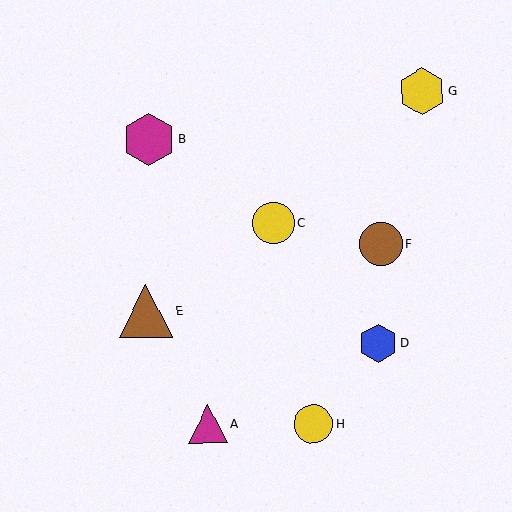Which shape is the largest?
The brown triangle (labeled E) is the largest.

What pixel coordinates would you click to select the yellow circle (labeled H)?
Click at (313, 424) to select the yellow circle H.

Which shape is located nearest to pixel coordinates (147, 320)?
The brown triangle (labeled E) at (146, 311) is nearest to that location.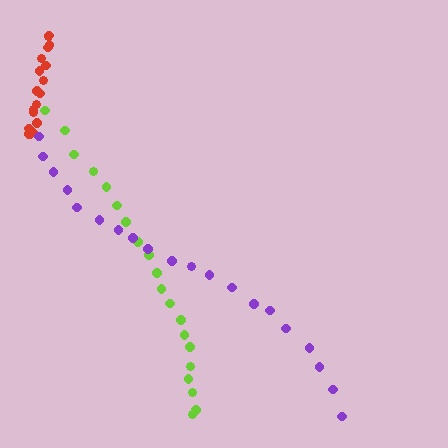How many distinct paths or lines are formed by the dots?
There are 3 distinct paths.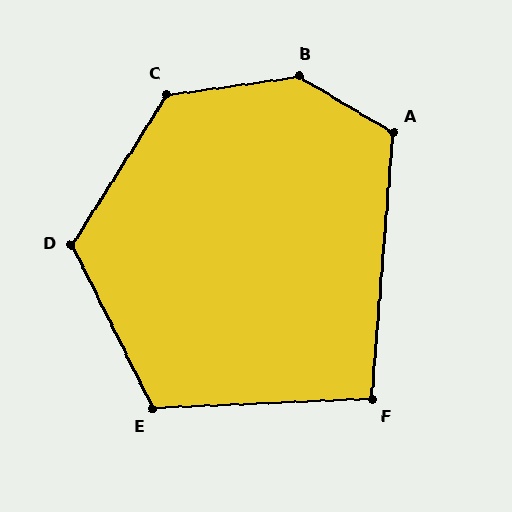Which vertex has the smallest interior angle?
F, at approximately 97 degrees.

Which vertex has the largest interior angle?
B, at approximately 142 degrees.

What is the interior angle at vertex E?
Approximately 114 degrees (obtuse).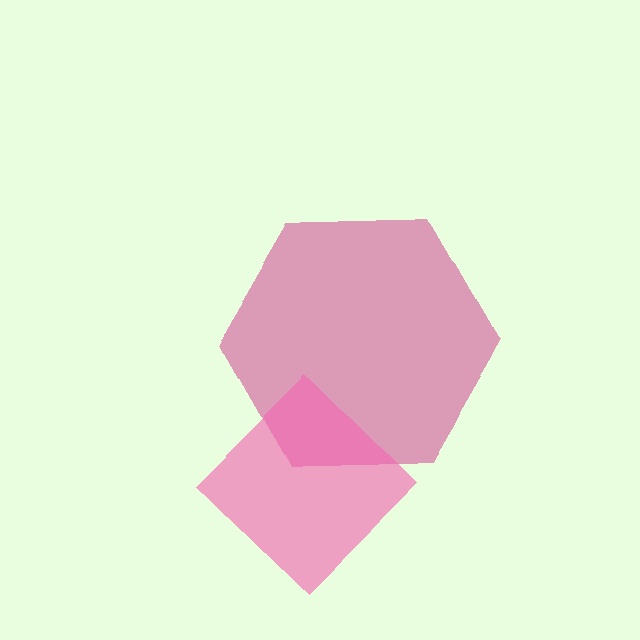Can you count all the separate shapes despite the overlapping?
Yes, there are 2 separate shapes.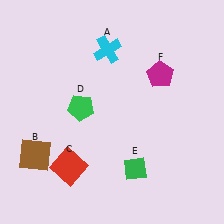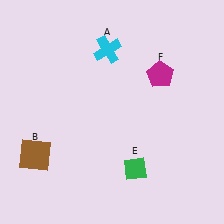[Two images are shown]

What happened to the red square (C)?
The red square (C) was removed in Image 2. It was in the bottom-left area of Image 1.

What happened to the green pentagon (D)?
The green pentagon (D) was removed in Image 2. It was in the top-left area of Image 1.